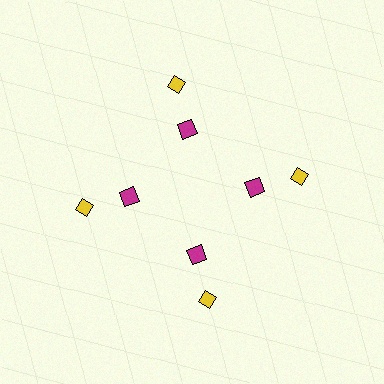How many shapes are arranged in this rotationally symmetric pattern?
There are 8 shapes, arranged in 4 groups of 2.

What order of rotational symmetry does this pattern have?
This pattern has 4-fold rotational symmetry.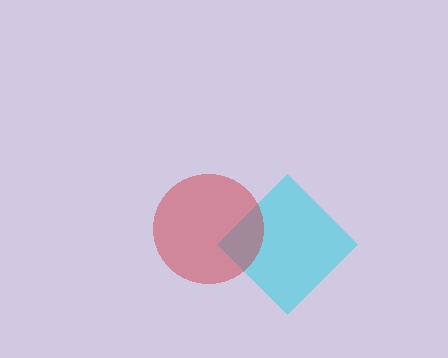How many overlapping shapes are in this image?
There are 2 overlapping shapes in the image.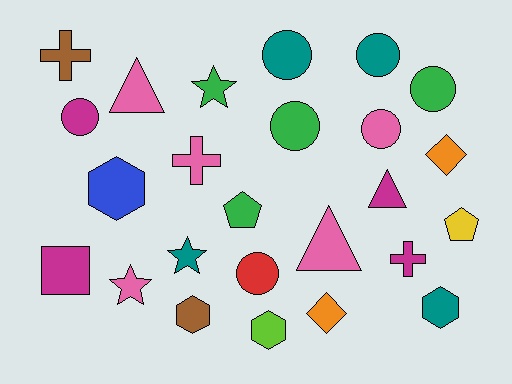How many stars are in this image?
There are 3 stars.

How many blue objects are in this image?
There is 1 blue object.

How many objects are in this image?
There are 25 objects.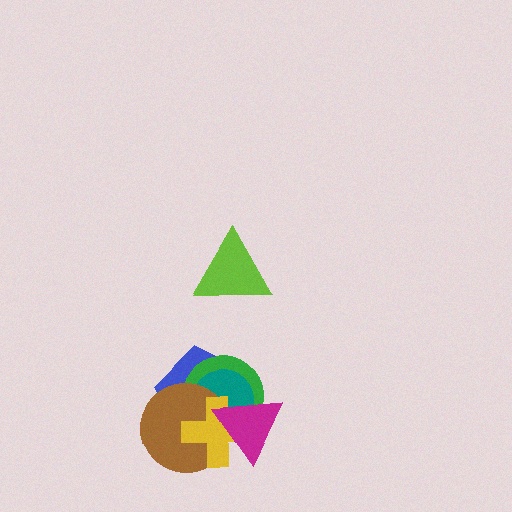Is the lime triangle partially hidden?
No, no other shape covers it.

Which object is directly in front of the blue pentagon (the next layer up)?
The green circle is directly in front of the blue pentagon.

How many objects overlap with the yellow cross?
5 objects overlap with the yellow cross.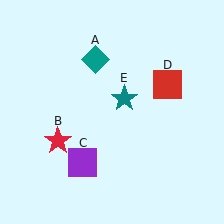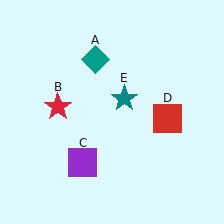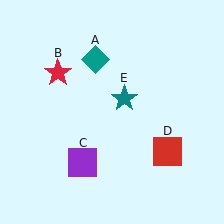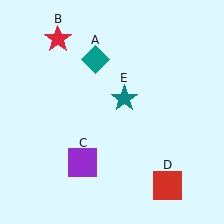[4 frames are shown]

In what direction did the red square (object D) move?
The red square (object D) moved down.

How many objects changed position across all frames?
2 objects changed position: red star (object B), red square (object D).